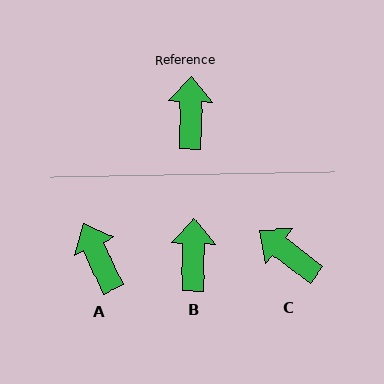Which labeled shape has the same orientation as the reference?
B.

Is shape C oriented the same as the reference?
No, it is off by about 53 degrees.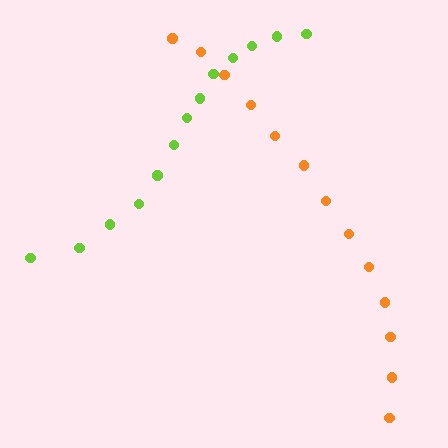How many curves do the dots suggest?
There are 2 distinct paths.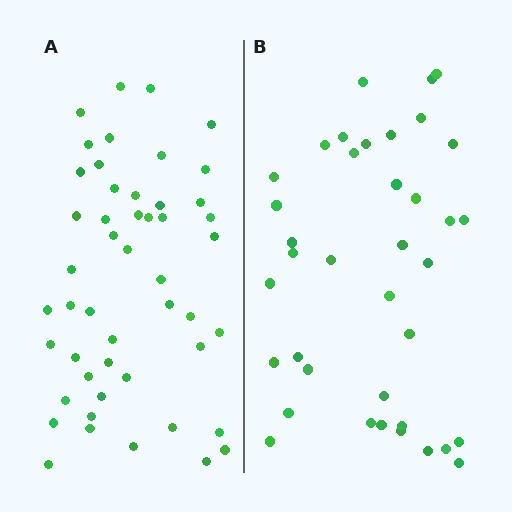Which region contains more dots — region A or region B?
Region A (the left region) has more dots.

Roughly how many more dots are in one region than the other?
Region A has roughly 12 or so more dots than region B.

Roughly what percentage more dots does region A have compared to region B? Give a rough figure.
About 30% more.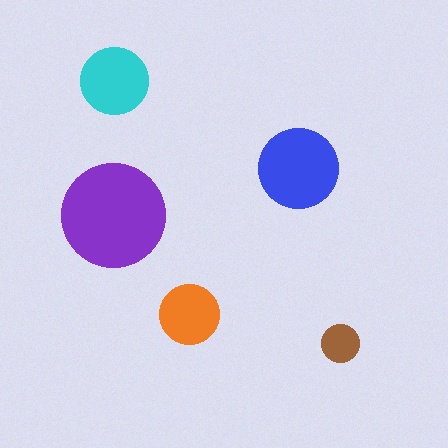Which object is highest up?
The cyan circle is topmost.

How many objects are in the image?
There are 5 objects in the image.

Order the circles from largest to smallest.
the purple one, the blue one, the cyan one, the orange one, the brown one.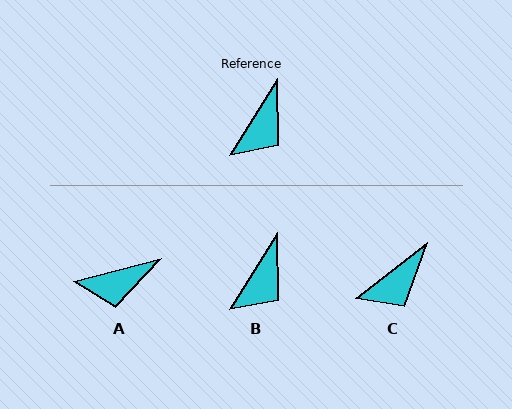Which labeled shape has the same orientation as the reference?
B.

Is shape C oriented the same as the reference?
No, it is off by about 20 degrees.